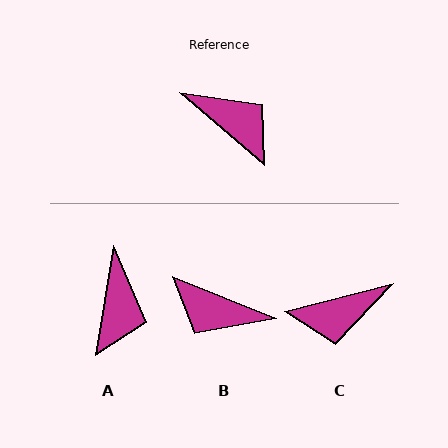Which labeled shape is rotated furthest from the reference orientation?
B, about 162 degrees away.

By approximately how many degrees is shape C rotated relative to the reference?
Approximately 125 degrees clockwise.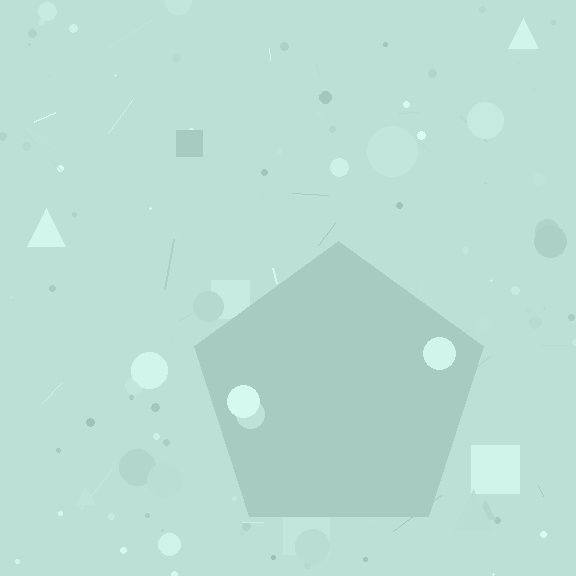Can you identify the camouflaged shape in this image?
The camouflaged shape is a pentagon.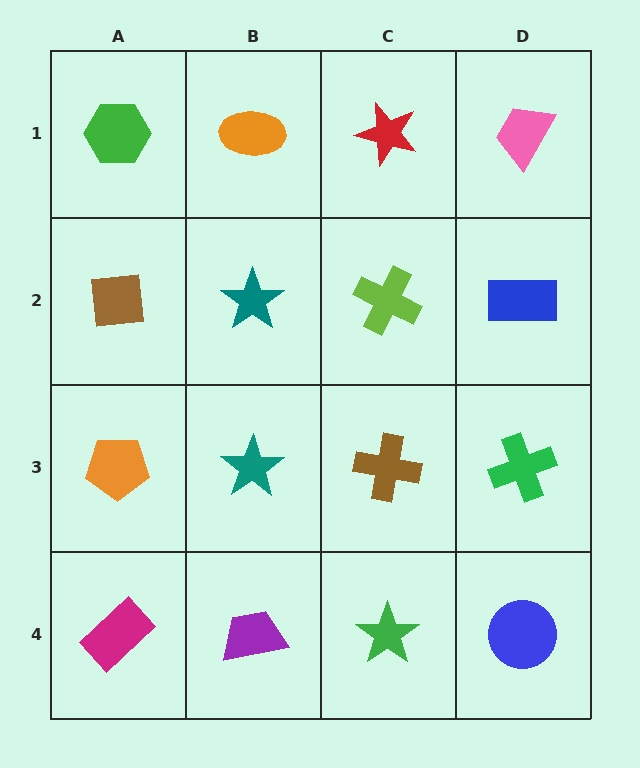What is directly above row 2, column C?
A red star.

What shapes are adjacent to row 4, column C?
A brown cross (row 3, column C), a purple trapezoid (row 4, column B), a blue circle (row 4, column D).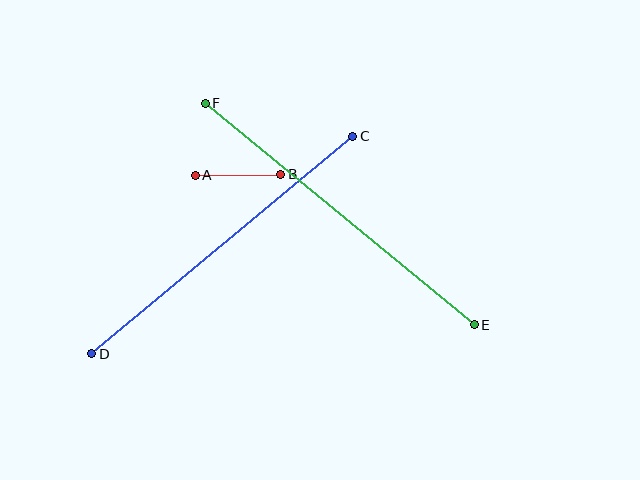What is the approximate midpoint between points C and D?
The midpoint is at approximately (222, 245) pixels.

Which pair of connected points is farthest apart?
Points E and F are farthest apart.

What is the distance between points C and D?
The distance is approximately 340 pixels.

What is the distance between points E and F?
The distance is approximately 348 pixels.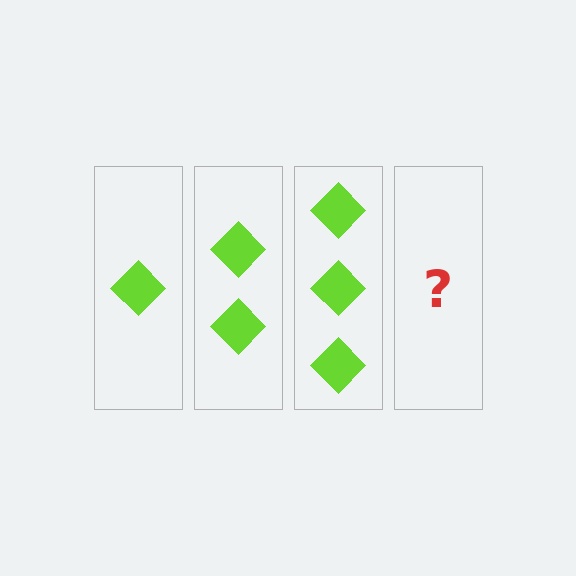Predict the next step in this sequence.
The next step is 4 diamonds.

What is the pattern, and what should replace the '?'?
The pattern is that each step adds one more diamond. The '?' should be 4 diamonds.